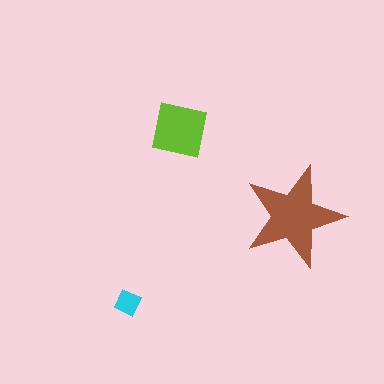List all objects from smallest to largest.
The cyan diamond, the lime square, the brown star.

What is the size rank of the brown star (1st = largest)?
1st.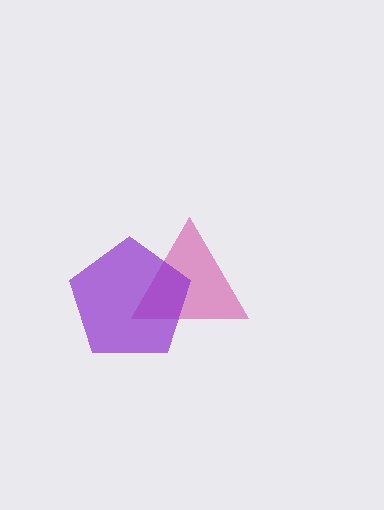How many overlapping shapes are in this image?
There are 2 overlapping shapes in the image.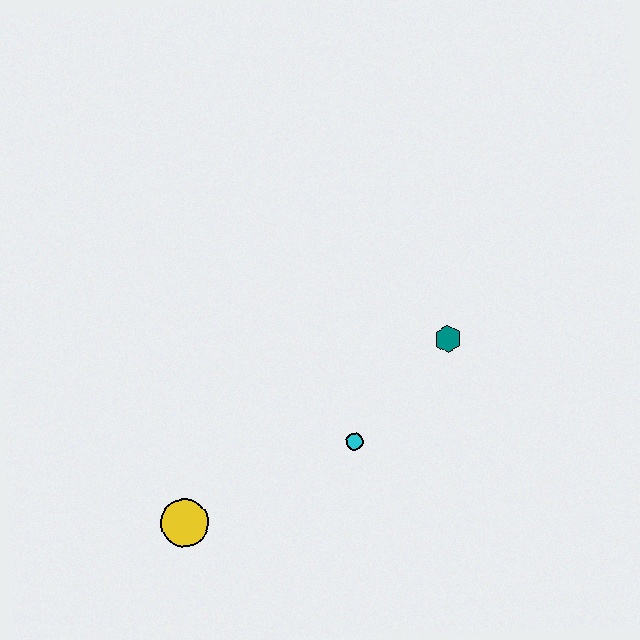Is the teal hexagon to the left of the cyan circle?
No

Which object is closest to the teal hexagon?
The cyan circle is closest to the teal hexagon.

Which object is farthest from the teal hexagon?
The yellow circle is farthest from the teal hexagon.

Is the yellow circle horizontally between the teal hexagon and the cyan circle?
No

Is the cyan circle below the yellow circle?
No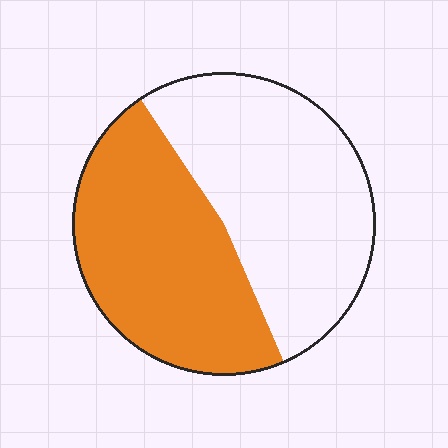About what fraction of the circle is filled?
About one half (1/2).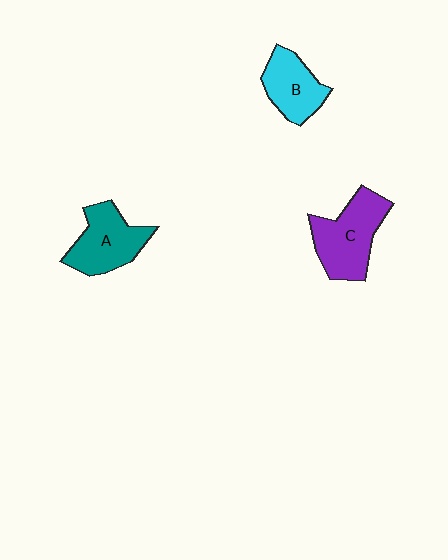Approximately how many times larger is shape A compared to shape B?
Approximately 1.2 times.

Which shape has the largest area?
Shape C (purple).